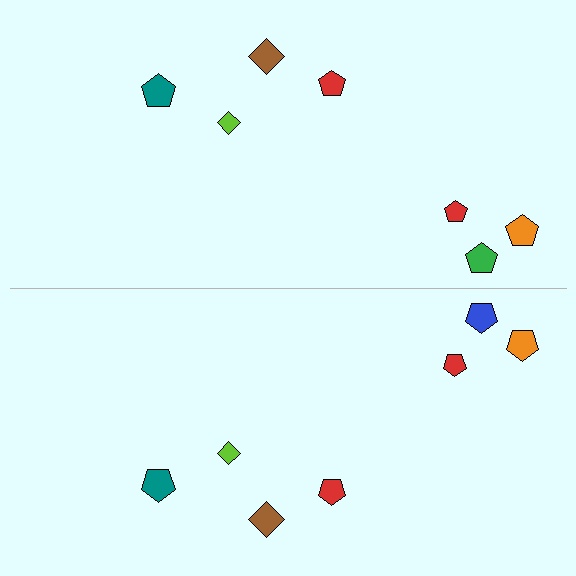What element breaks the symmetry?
The blue pentagon on the bottom side breaks the symmetry — its mirror counterpart is green.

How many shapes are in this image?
There are 14 shapes in this image.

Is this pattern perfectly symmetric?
No, the pattern is not perfectly symmetric. The blue pentagon on the bottom side breaks the symmetry — its mirror counterpart is green.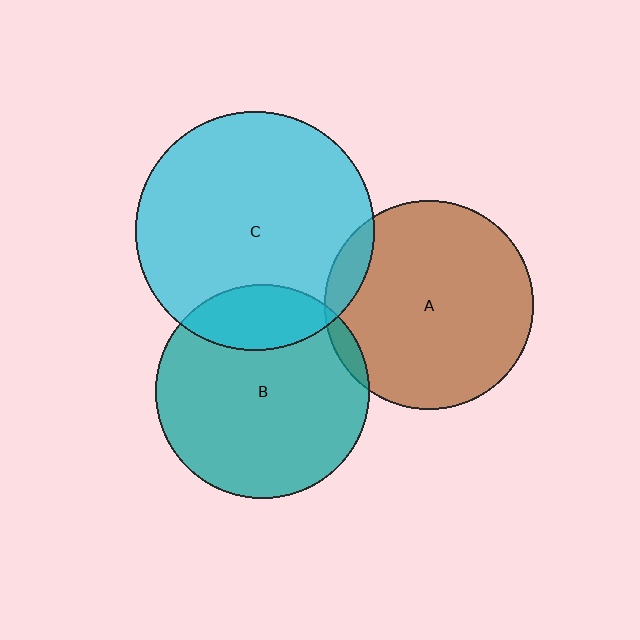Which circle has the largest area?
Circle C (cyan).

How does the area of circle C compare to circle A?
Approximately 1.3 times.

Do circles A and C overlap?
Yes.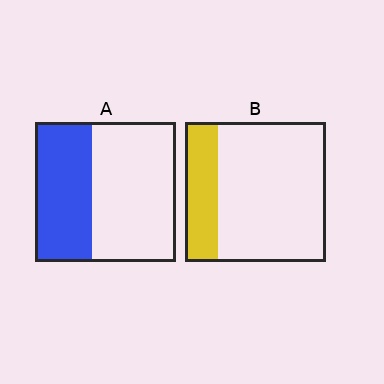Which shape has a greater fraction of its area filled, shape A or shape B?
Shape A.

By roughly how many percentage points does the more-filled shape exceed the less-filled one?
By roughly 15 percentage points (A over B).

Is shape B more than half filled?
No.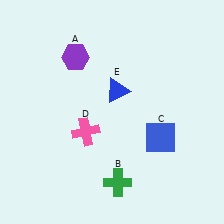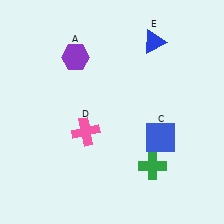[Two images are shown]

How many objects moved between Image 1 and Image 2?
2 objects moved between the two images.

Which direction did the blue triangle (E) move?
The blue triangle (E) moved up.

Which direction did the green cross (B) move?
The green cross (B) moved right.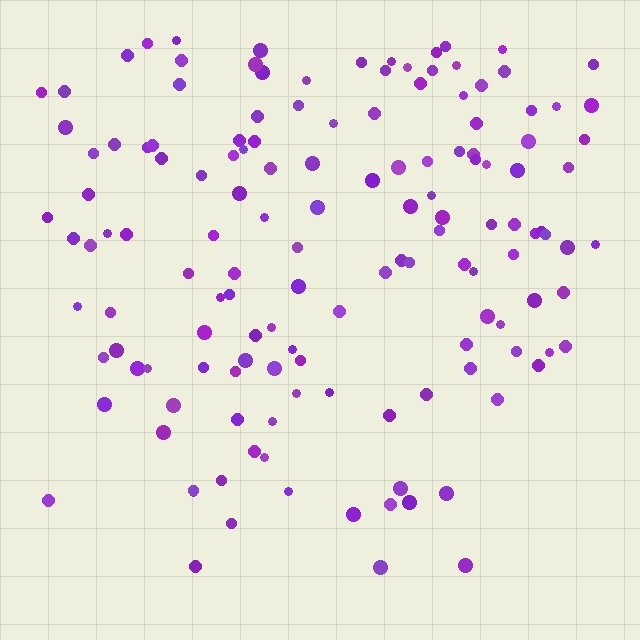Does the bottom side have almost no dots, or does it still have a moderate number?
Still a moderate number, just noticeably fewer than the top.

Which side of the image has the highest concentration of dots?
The top.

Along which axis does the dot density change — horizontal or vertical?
Vertical.